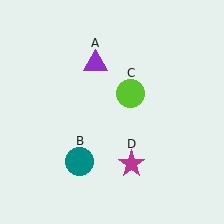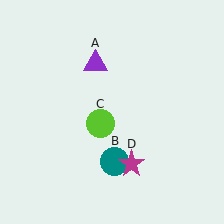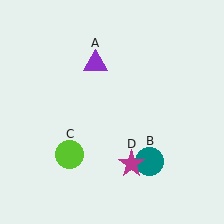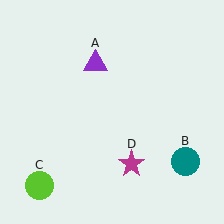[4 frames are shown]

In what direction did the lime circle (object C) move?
The lime circle (object C) moved down and to the left.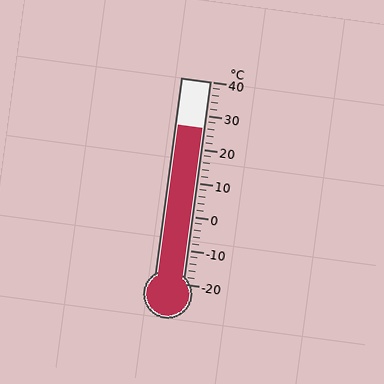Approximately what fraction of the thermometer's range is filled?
The thermometer is filled to approximately 75% of its range.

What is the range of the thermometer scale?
The thermometer scale ranges from -20°C to 40°C.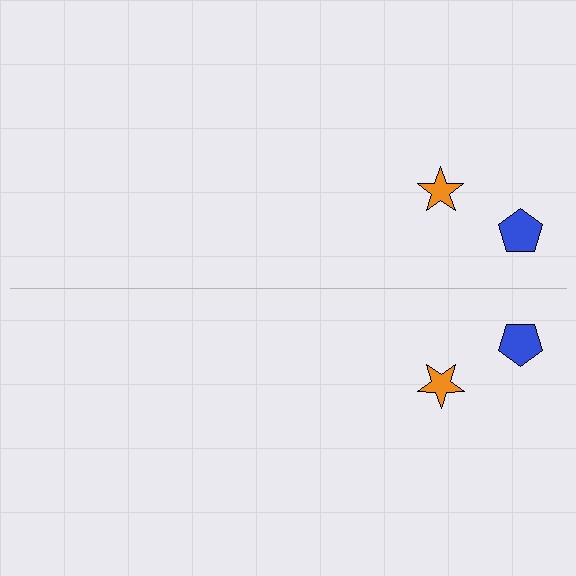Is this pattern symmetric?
Yes, this pattern has bilateral (reflection) symmetry.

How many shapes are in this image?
There are 4 shapes in this image.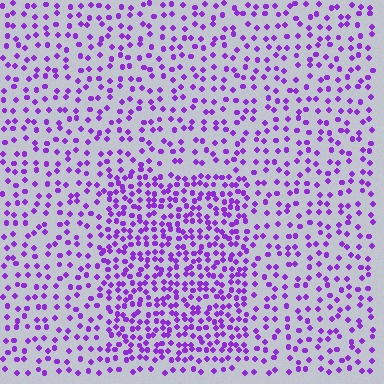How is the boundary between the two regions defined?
The boundary is defined by a change in element density (approximately 1.9x ratio). All elements are the same color, size, and shape.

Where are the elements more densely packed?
The elements are more densely packed inside the rectangle boundary.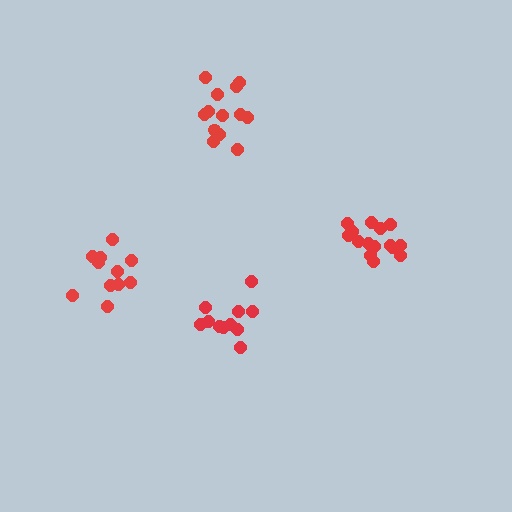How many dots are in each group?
Group 1: 13 dots, Group 2: 16 dots, Group 3: 11 dots, Group 4: 11 dots (51 total).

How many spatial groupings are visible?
There are 4 spatial groupings.